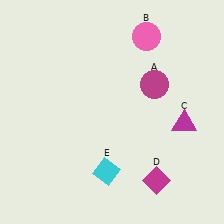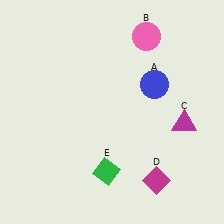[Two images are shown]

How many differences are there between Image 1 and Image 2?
There are 2 differences between the two images.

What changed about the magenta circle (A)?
In Image 1, A is magenta. In Image 2, it changed to blue.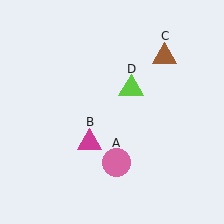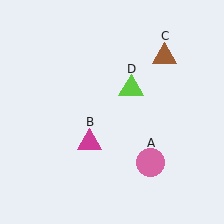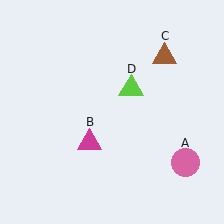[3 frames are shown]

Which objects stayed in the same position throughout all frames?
Magenta triangle (object B) and brown triangle (object C) and lime triangle (object D) remained stationary.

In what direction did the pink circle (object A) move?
The pink circle (object A) moved right.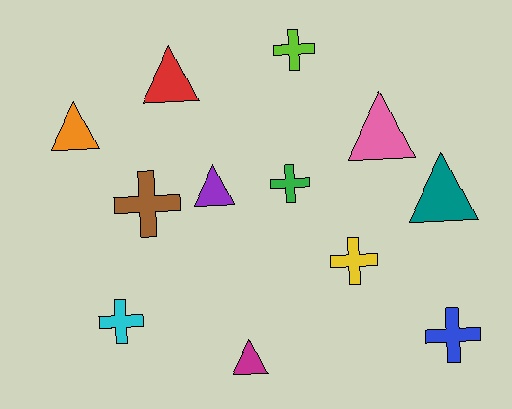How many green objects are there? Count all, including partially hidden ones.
There is 1 green object.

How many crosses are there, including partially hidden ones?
There are 6 crosses.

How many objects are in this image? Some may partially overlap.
There are 12 objects.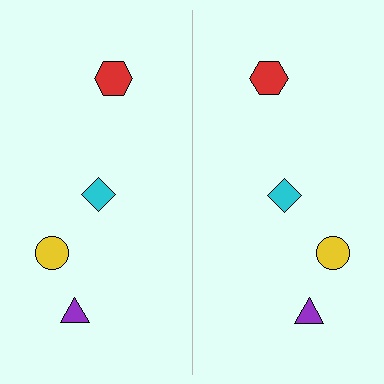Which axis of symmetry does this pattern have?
The pattern has a vertical axis of symmetry running through the center of the image.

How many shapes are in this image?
There are 8 shapes in this image.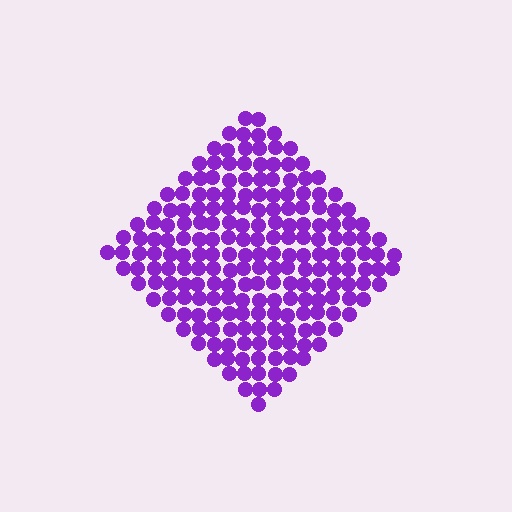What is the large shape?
The large shape is a diamond.